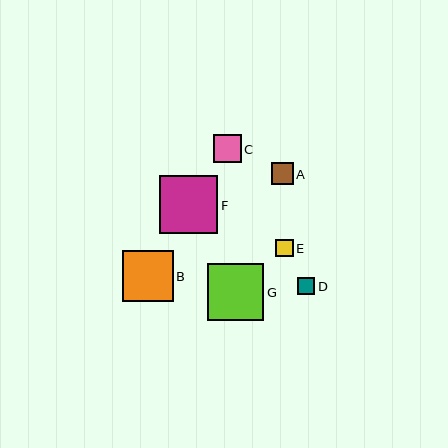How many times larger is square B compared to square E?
Square B is approximately 2.9 times the size of square E.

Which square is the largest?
Square F is the largest with a size of approximately 58 pixels.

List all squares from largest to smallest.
From largest to smallest: F, G, B, C, A, E, D.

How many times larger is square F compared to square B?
Square F is approximately 1.1 times the size of square B.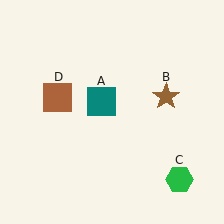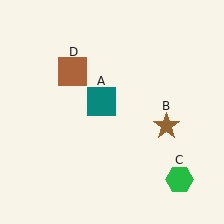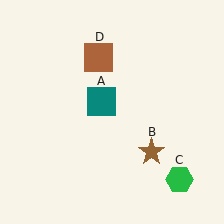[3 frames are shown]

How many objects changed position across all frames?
2 objects changed position: brown star (object B), brown square (object D).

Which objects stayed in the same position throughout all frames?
Teal square (object A) and green hexagon (object C) remained stationary.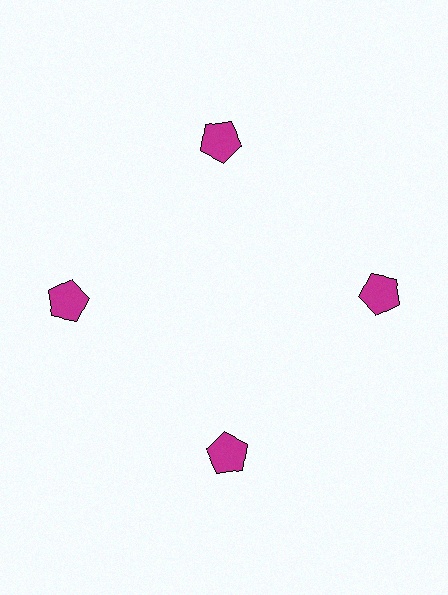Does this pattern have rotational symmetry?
Yes, this pattern has 4-fold rotational symmetry. It looks the same after rotating 90 degrees around the center.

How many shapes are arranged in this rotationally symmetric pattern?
There are 4 shapes, arranged in 4 groups of 1.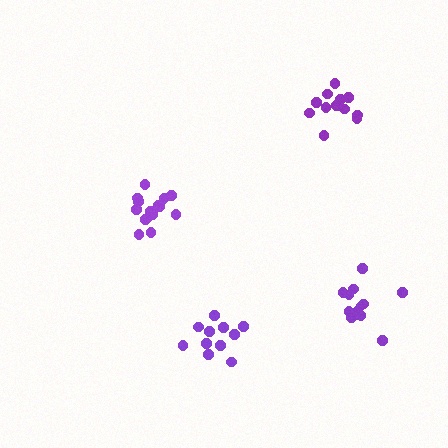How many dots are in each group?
Group 1: 13 dots, Group 2: 12 dots, Group 3: 16 dots, Group 4: 11 dots (52 total).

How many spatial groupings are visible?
There are 4 spatial groupings.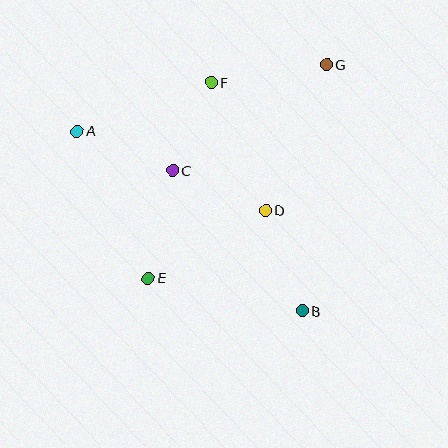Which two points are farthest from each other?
Points A and B are farthest from each other.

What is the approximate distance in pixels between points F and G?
The distance between F and G is approximately 117 pixels.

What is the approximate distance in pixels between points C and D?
The distance between C and D is approximately 101 pixels.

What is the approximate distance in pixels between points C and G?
The distance between C and G is approximately 187 pixels.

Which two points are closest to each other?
Points C and F are closest to each other.